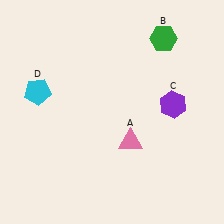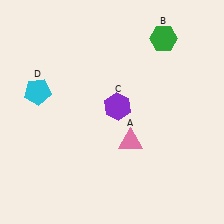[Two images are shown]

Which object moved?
The purple hexagon (C) moved left.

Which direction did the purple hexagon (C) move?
The purple hexagon (C) moved left.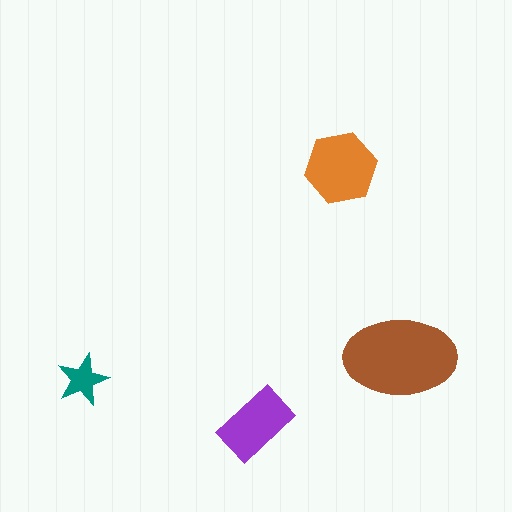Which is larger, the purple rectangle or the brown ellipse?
The brown ellipse.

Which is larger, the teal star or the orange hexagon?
The orange hexagon.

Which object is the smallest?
The teal star.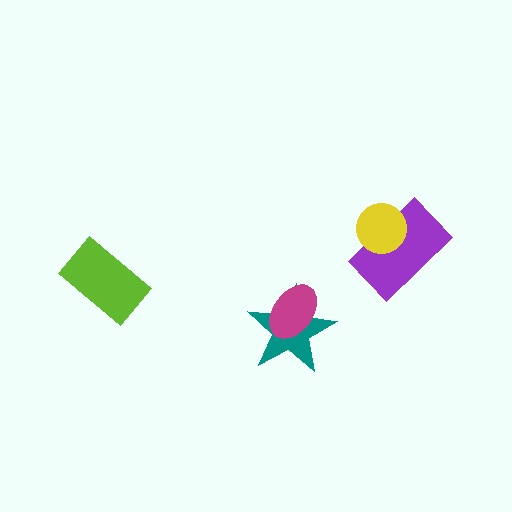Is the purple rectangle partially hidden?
Yes, it is partially covered by another shape.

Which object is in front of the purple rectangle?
The yellow circle is in front of the purple rectangle.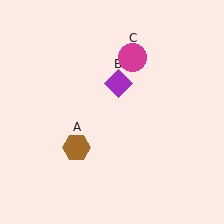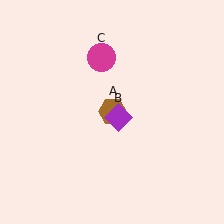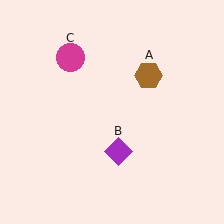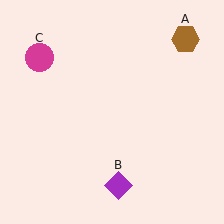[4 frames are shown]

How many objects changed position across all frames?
3 objects changed position: brown hexagon (object A), purple diamond (object B), magenta circle (object C).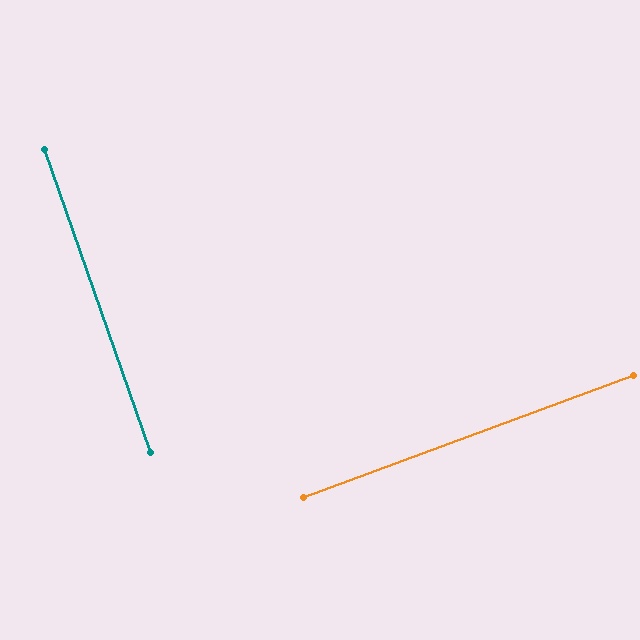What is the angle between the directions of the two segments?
Approximately 89 degrees.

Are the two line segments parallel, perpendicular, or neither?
Perpendicular — they meet at approximately 89°.